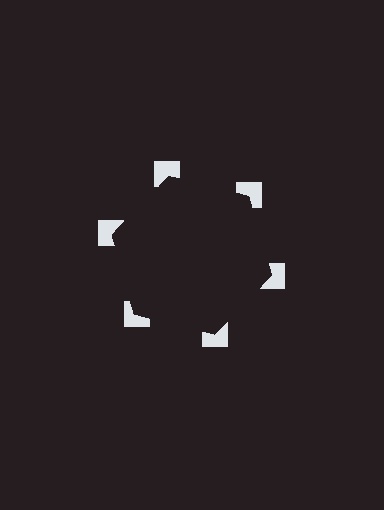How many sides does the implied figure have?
6 sides.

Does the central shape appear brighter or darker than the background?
It typically appears slightly darker than the background, even though no actual brightness change is drawn.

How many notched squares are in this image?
There are 6 — one at each vertex of the illusory hexagon.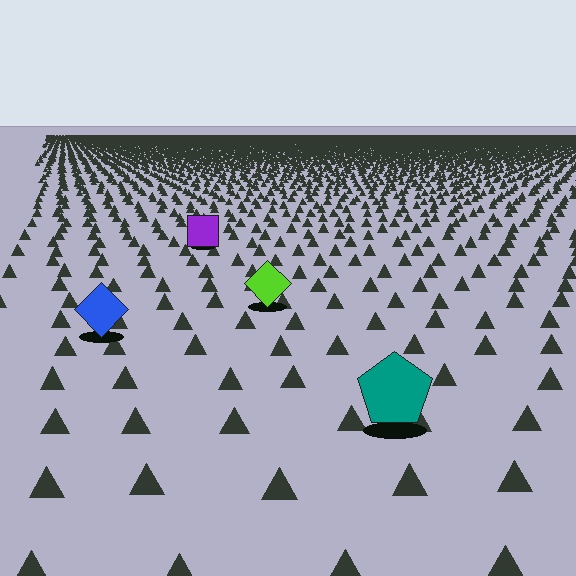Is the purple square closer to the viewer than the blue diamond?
No. The blue diamond is closer — you can tell from the texture gradient: the ground texture is coarser near it.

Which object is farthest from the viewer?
The purple square is farthest from the viewer. It appears smaller and the ground texture around it is denser.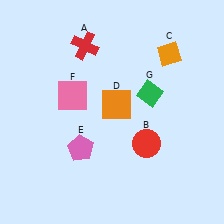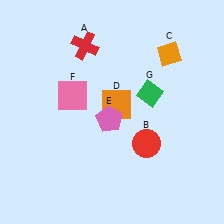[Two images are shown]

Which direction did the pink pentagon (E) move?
The pink pentagon (E) moved up.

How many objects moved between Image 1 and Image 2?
1 object moved between the two images.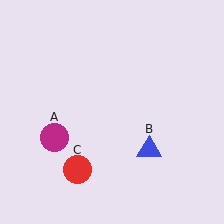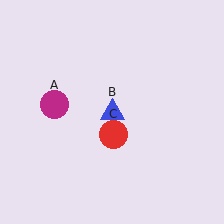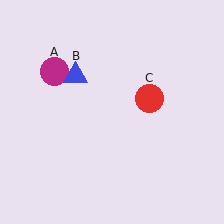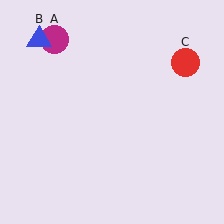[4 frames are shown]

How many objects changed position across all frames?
3 objects changed position: magenta circle (object A), blue triangle (object B), red circle (object C).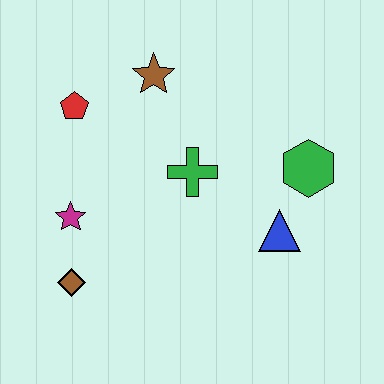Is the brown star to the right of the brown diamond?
Yes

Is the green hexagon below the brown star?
Yes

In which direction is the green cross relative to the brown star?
The green cross is below the brown star.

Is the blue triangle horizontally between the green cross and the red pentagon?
No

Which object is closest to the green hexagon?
The blue triangle is closest to the green hexagon.